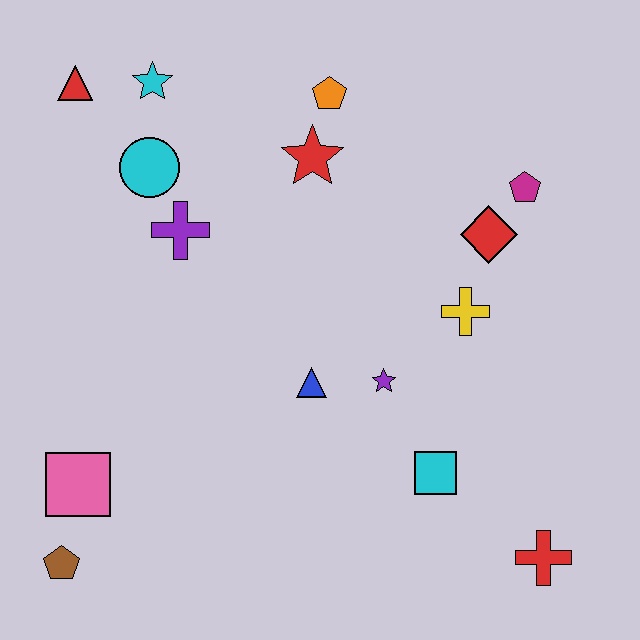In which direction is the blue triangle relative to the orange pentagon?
The blue triangle is below the orange pentagon.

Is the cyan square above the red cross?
Yes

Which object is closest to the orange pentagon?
The red star is closest to the orange pentagon.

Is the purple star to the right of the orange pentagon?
Yes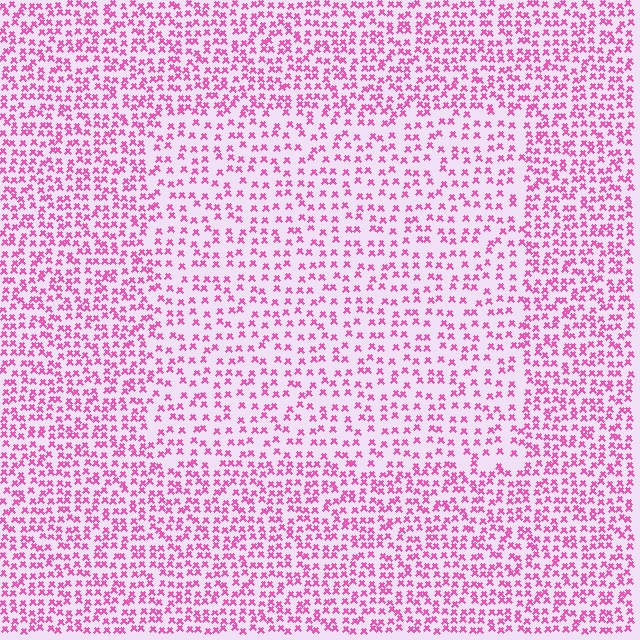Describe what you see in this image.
The image contains small pink elements arranged at two different densities. A rectangle-shaped region is visible where the elements are less densely packed than the surrounding area.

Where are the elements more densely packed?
The elements are more densely packed outside the rectangle boundary.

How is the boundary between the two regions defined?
The boundary is defined by a change in element density (approximately 1.6x ratio). All elements are the same color, size, and shape.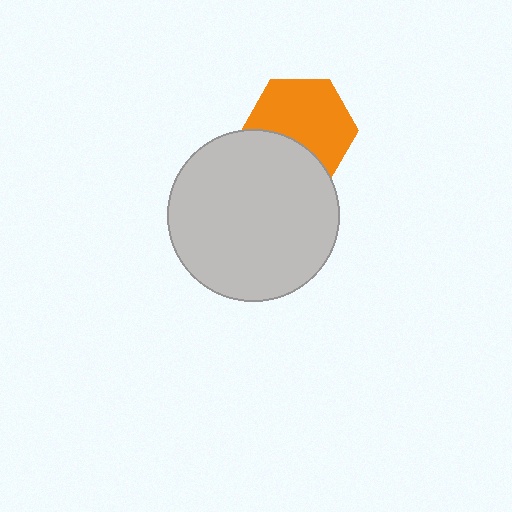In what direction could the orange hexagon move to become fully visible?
The orange hexagon could move up. That would shift it out from behind the light gray circle entirely.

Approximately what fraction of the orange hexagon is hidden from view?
Roughly 32% of the orange hexagon is hidden behind the light gray circle.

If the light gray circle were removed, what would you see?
You would see the complete orange hexagon.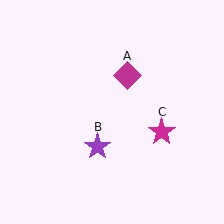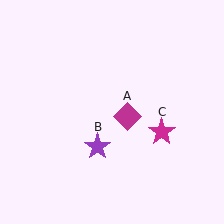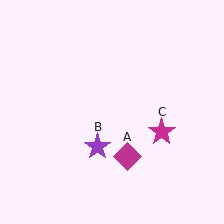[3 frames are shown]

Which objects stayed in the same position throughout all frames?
Purple star (object B) and magenta star (object C) remained stationary.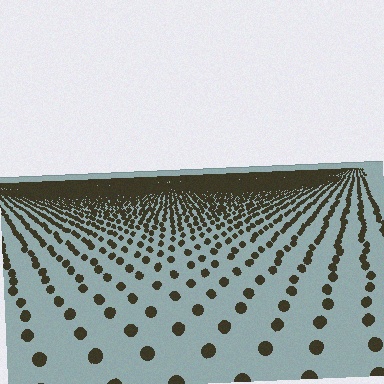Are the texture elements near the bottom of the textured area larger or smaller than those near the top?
Larger. Near the bottom, elements are closer to the viewer and appear at a bigger on-screen size.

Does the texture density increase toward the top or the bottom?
Density increases toward the top.